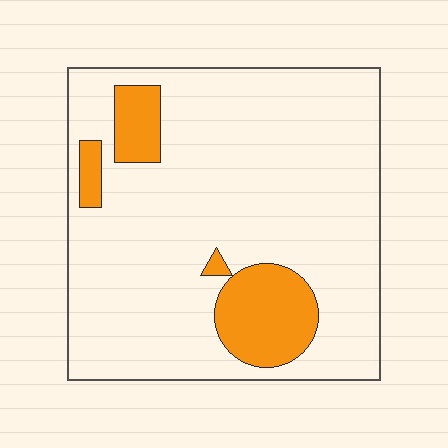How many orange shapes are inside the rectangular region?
4.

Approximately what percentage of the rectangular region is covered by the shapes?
Approximately 15%.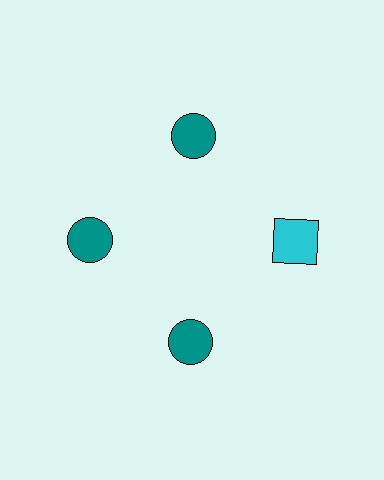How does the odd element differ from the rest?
It differs in both color (cyan instead of teal) and shape (square instead of circle).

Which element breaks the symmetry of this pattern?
The cyan square at roughly the 3 o'clock position breaks the symmetry. All other shapes are teal circles.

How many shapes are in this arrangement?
There are 4 shapes arranged in a ring pattern.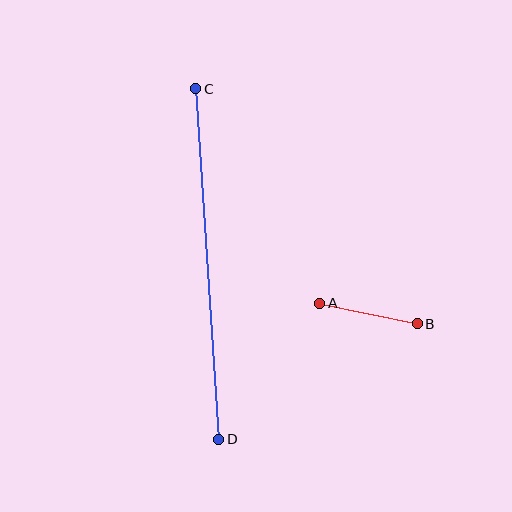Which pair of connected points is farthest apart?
Points C and D are farthest apart.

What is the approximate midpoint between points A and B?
The midpoint is at approximately (369, 313) pixels.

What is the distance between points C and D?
The distance is approximately 351 pixels.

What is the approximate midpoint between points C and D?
The midpoint is at approximately (207, 264) pixels.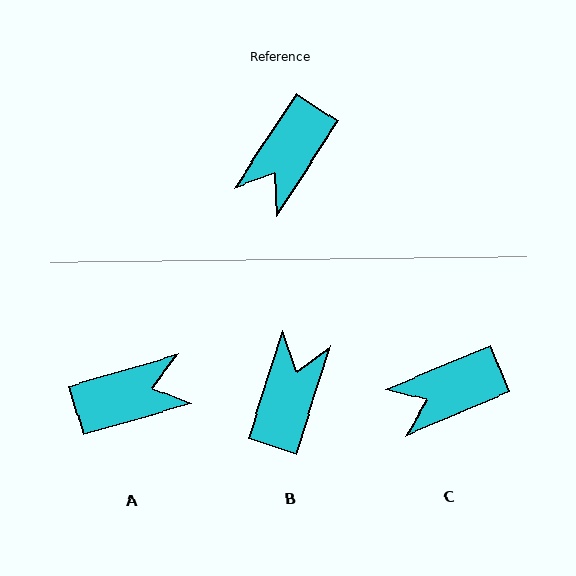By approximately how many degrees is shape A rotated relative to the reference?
Approximately 139 degrees counter-clockwise.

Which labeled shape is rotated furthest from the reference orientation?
B, about 165 degrees away.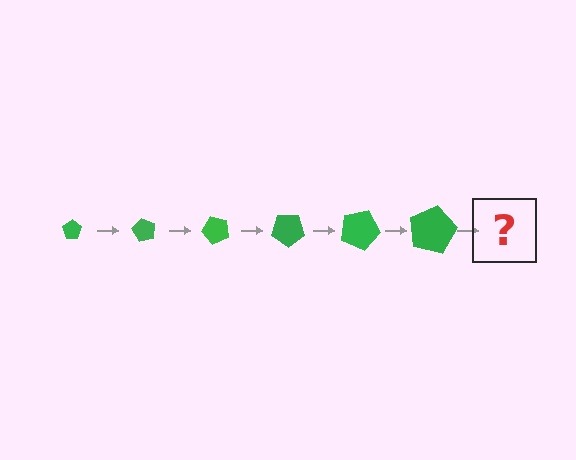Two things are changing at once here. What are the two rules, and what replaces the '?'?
The two rules are that the pentagon grows larger each step and it rotates 60 degrees each step. The '?' should be a pentagon, larger than the previous one and rotated 360 degrees from the start.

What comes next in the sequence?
The next element should be a pentagon, larger than the previous one and rotated 360 degrees from the start.